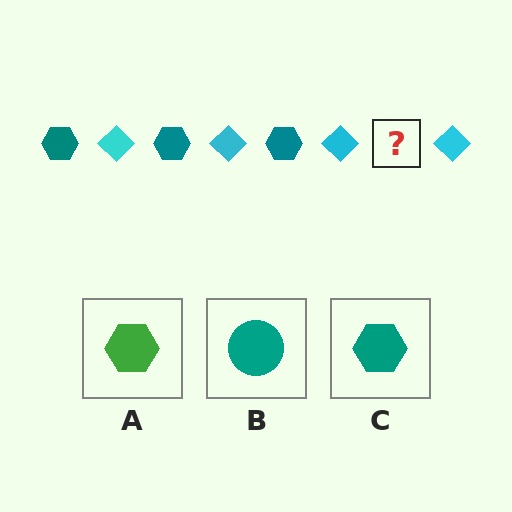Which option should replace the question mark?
Option C.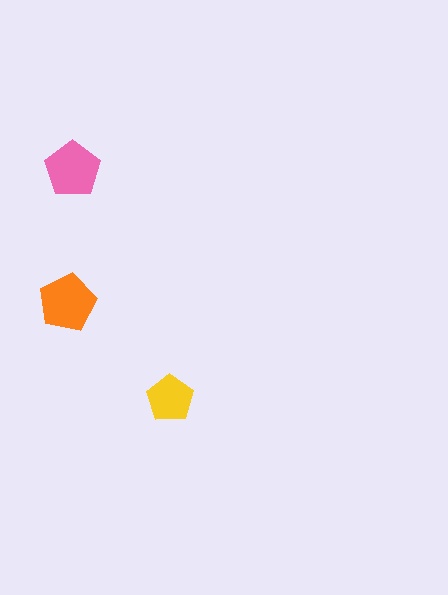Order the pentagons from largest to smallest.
the orange one, the pink one, the yellow one.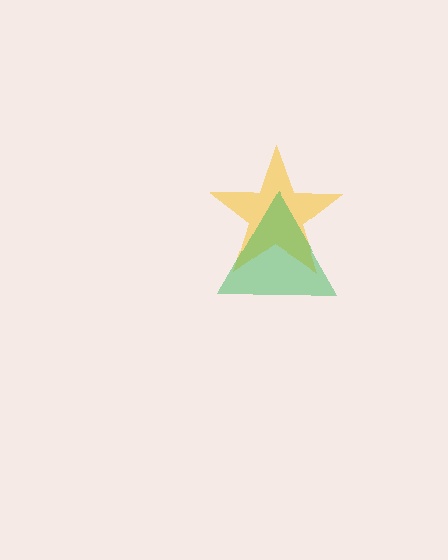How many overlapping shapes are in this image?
There are 2 overlapping shapes in the image.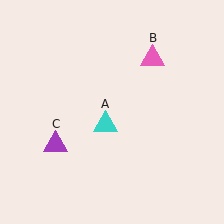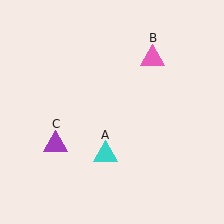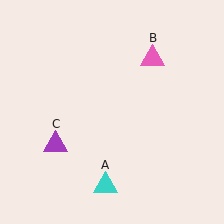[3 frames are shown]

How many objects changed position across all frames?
1 object changed position: cyan triangle (object A).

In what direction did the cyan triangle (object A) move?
The cyan triangle (object A) moved down.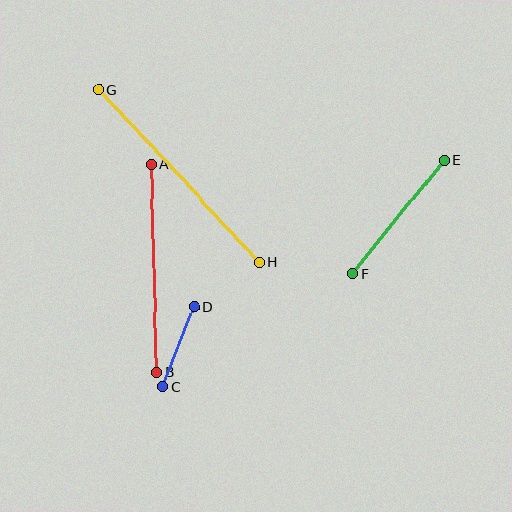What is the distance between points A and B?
The distance is approximately 208 pixels.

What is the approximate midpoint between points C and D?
The midpoint is at approximately (178, 347) pixels.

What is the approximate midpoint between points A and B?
The midpoint is at approximately (154, 268) pixels.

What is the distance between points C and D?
The distance is approximately 86 pixels.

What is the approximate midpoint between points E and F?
The midpoint is at approximately (398, 217) pixels.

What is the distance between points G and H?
The distance is approximately 236 pixels.